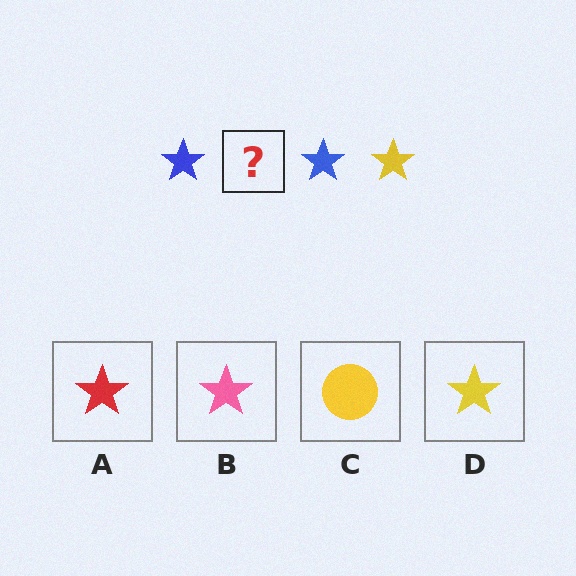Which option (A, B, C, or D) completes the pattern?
D.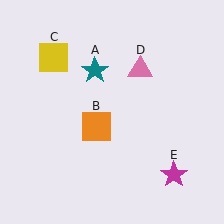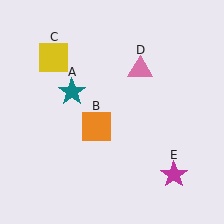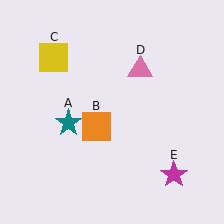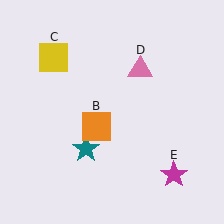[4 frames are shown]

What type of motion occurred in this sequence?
The teal star (object A) rotated counterclockwise around the center of the scene.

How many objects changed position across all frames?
1 object changed position: teal star (object A).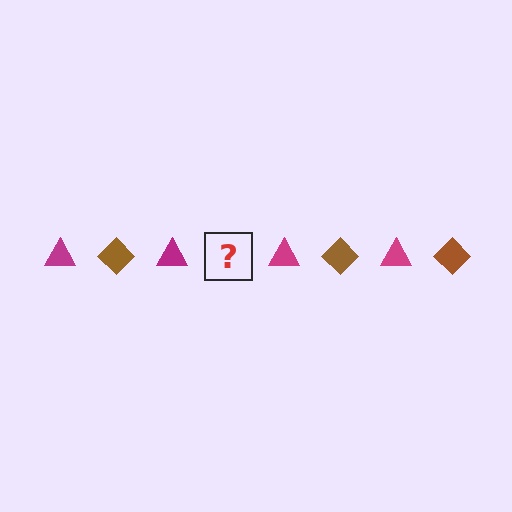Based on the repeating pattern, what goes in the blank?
The blank should be a brown diamond.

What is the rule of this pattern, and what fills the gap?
The rule is that the pattern alternates between magenta triangle and brown diamond. The gap should be filled with a brown diamond.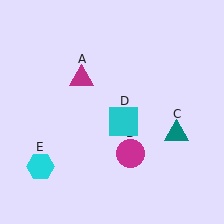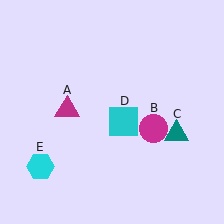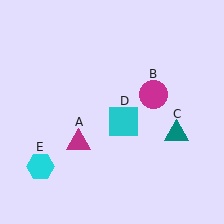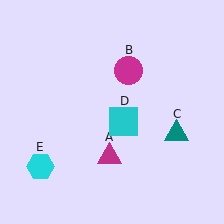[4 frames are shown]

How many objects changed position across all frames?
2 objects changed position: magenta triangle (object A), magenta circle (object B).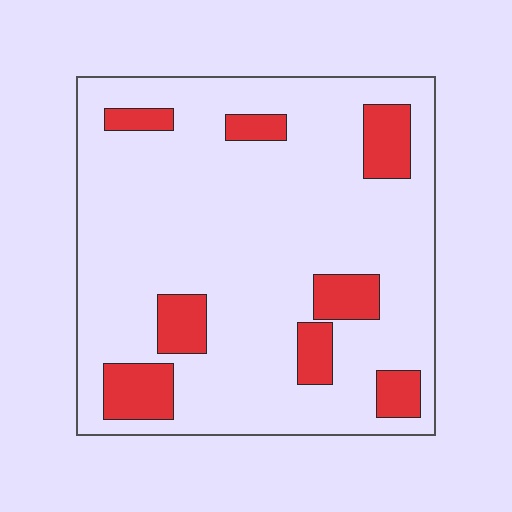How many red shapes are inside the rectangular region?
8.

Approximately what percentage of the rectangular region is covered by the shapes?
Approximately 15%.